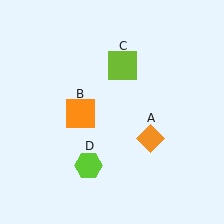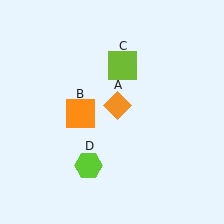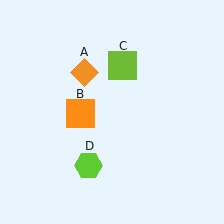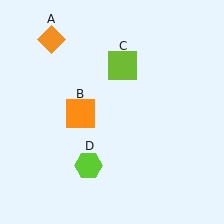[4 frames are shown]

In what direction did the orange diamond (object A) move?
The orange diamond (object A) moved up and to the left.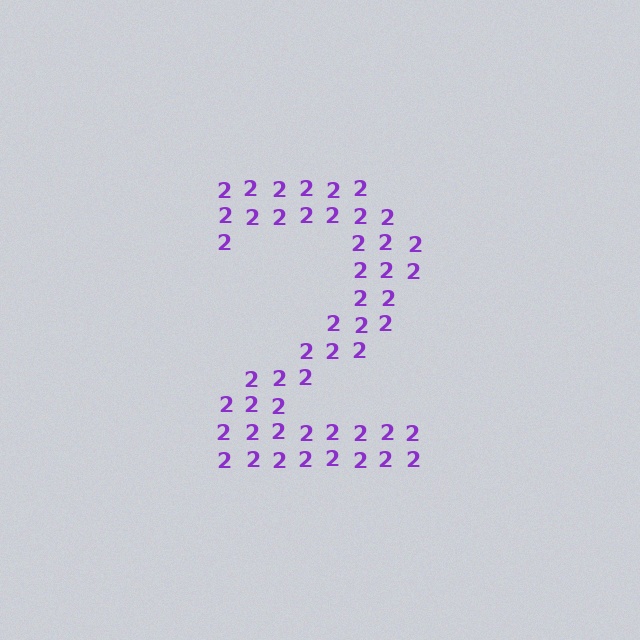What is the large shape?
The large shape is the digit 2.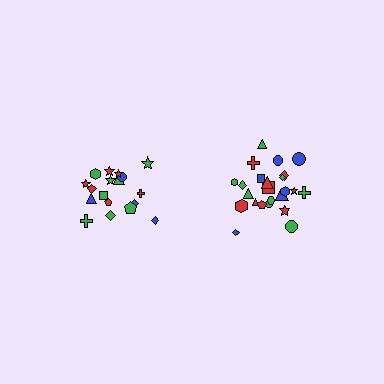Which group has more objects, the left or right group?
The right group.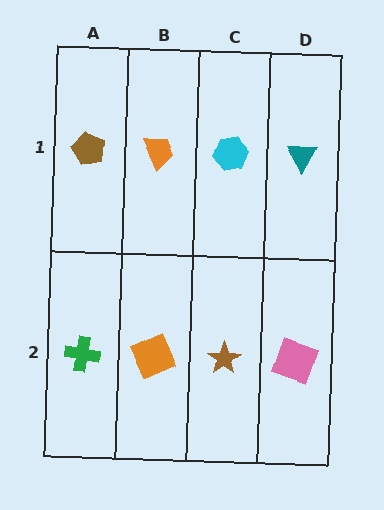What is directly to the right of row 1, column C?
A teal triangle.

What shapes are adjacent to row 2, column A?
A brown pentagon (row 1, column A), an orange square (row 2, column B).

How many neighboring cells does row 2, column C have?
3.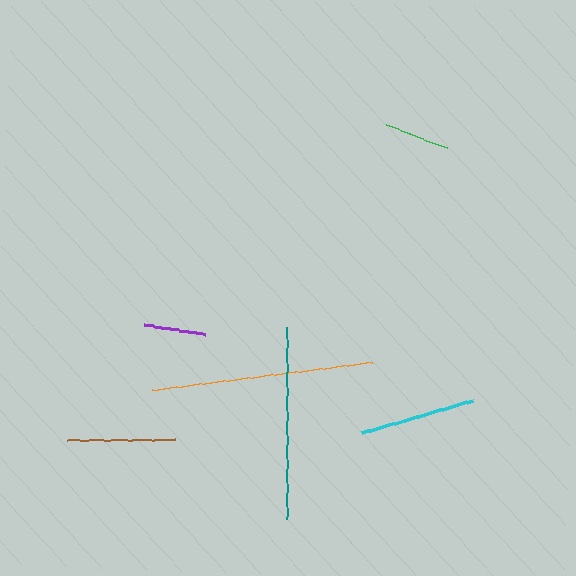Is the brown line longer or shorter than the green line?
The brown line is longer than the green line.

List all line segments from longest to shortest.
From longest to shortest: orange, teal, cyan, brown, green, purple.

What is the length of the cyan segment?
The cyan segment is approximately 116 pixels long.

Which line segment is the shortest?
The purple line is the shortest at approximately 61 pixels.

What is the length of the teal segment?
The teal segment is approximately 191 pixels long.